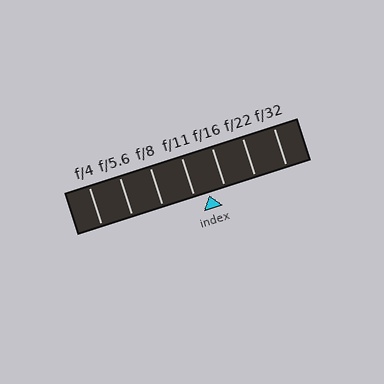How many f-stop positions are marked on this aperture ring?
There are 7 f-stop positions marked.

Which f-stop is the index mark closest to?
The index mark is closest to f/11.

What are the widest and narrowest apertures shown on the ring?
The widest aperture shown is f/4 and the narrowest is f/32.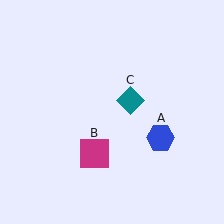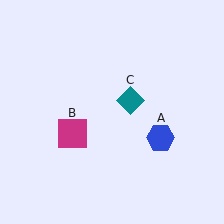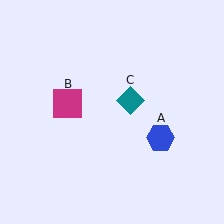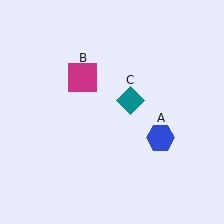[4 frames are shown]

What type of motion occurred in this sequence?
The magenta square (object B) rotated clockwise around the center of the scene.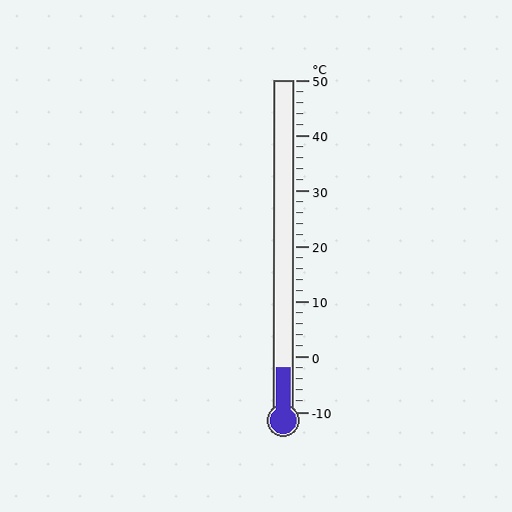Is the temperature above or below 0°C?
The temperature is below 0°C.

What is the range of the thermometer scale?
The thermometer scale ranges from -10°C to 50°C.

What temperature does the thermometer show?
The thermometer shows approximately -2°C.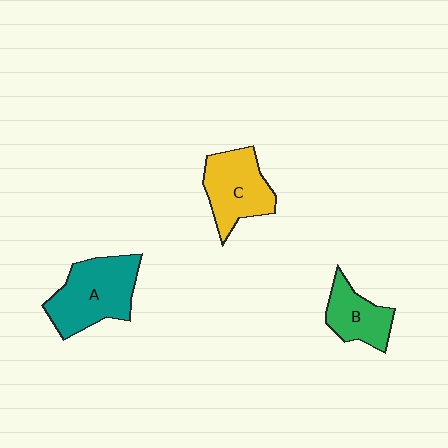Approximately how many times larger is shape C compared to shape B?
Approximately 1.4 times.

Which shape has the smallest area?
Shape B (green).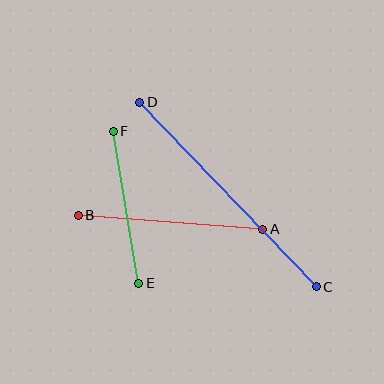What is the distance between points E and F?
The distance is approximately 155 pixels.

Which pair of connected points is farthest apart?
Points C and D are farthest apart.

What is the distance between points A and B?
The distance is approximately 185 pixels.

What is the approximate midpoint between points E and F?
The midpoint is at approximately (126, 207) pixels.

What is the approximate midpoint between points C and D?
The midpoint is at approximately (228, 194) pixels.